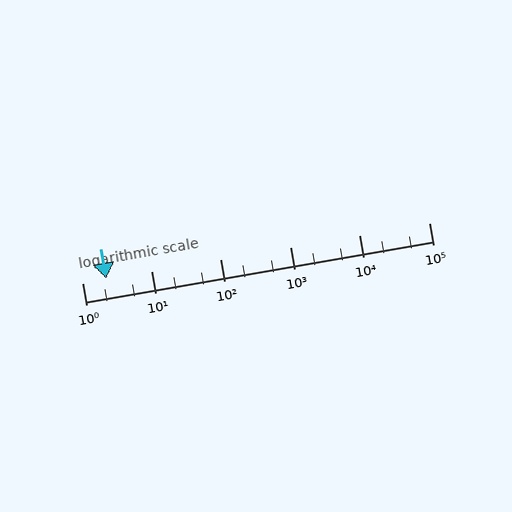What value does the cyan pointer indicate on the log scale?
The pointer indicates approximately 2.2.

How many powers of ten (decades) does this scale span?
The scale spans 5 decades, from 1 to 100000.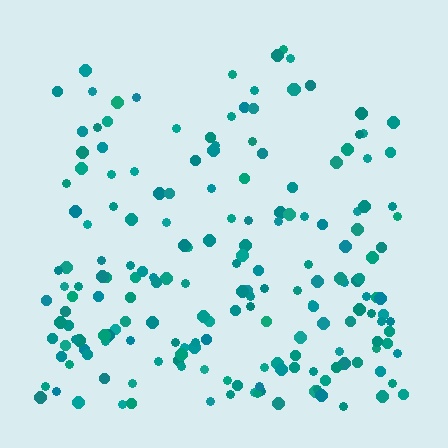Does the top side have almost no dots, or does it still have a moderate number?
Still a moderate number, just noticeably fewer than the bottom.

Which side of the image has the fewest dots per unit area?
The top.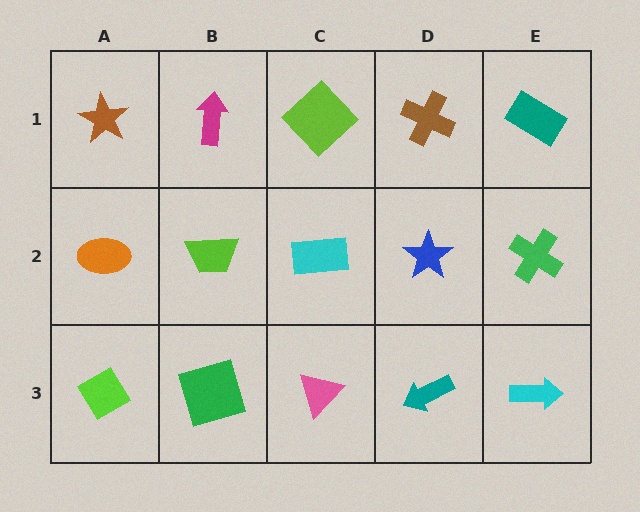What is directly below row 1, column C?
A cyan rectangle.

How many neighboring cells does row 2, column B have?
4.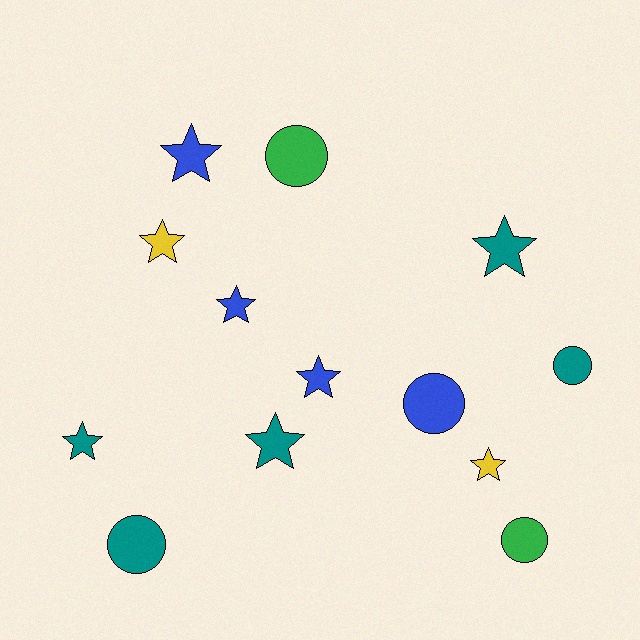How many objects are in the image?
There are 13 objects.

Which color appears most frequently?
Teal, with 5 objects.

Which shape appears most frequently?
Star, with 8 objects.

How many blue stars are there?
There are 3 blue stars.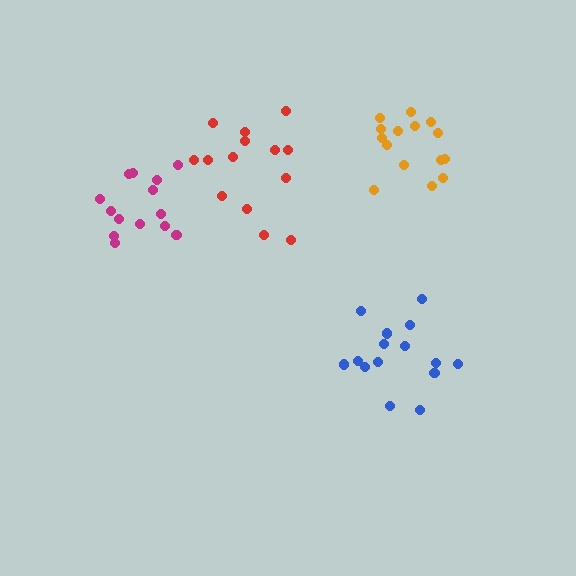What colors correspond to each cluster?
The clusters are colored: magenta, blue, red, orange.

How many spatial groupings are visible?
There are 4 spatial groupings.